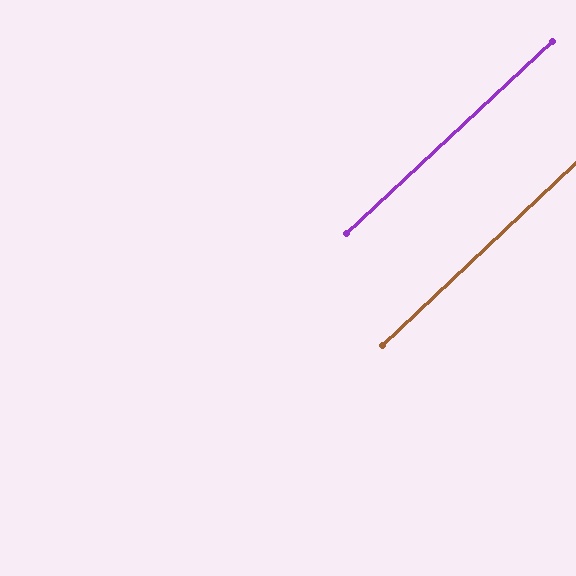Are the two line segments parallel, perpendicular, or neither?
Parallel — their directions differ by only 0.2°.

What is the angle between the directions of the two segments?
Approximately 0 degrees.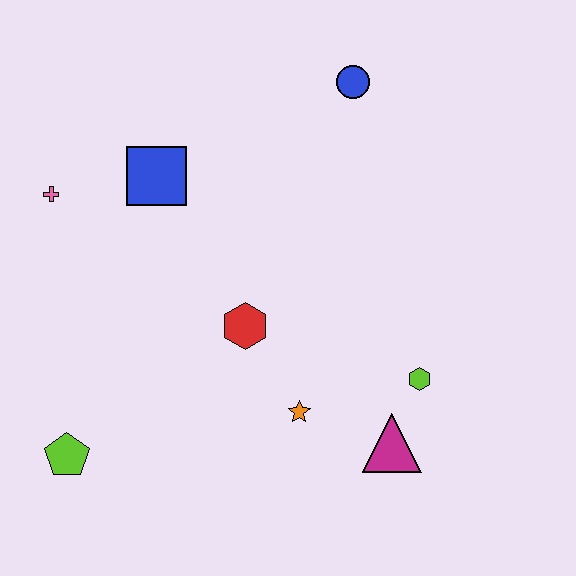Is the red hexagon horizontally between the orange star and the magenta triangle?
No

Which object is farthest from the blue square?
The magenta triangle is farthest from the blue square.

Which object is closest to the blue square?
The pink cross is closest to the blue square.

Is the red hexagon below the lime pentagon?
No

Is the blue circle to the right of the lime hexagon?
No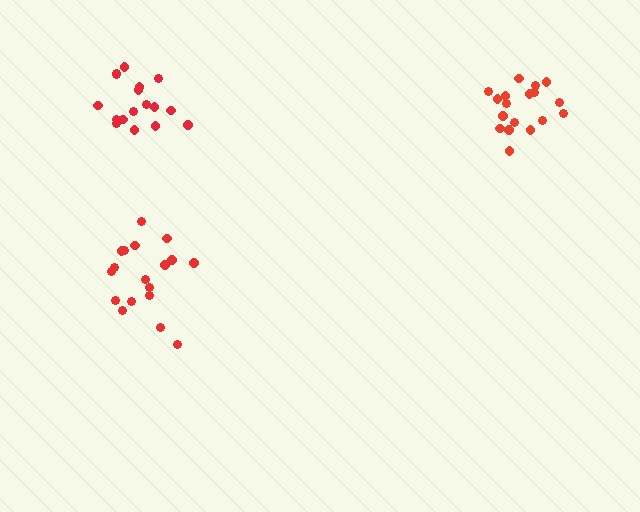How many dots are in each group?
Group 1: 18 dots, Group 2: 18 dots, Group 3: 17 dots (53 total).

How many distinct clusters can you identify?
There are 3 distinct clusters.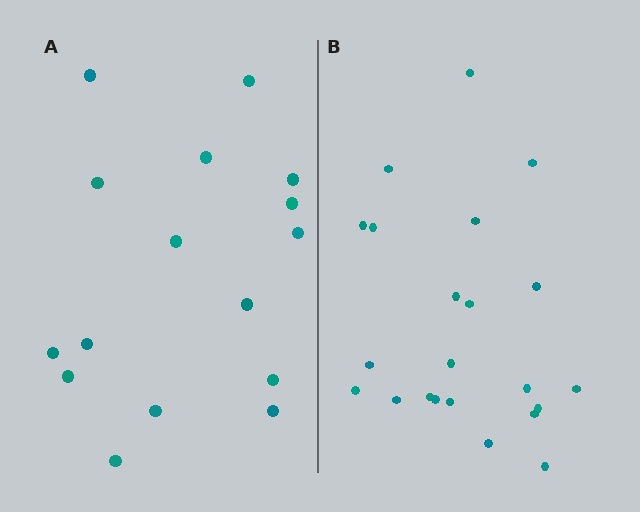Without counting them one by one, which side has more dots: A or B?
Region B (the right region) has more dots.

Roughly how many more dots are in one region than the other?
Region B has about 6 more dots than region A.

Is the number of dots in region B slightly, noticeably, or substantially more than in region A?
Region B has noticeably more, but not dramatically so. The ratio is roughly 1.4 to 1.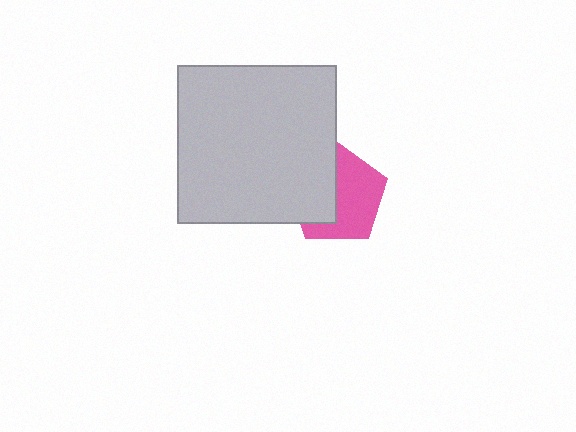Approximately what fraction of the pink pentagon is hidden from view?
Roughly 43% of the pink pentagon is hidden behind the light gray square.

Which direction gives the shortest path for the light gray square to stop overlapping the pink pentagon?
Moving left gives the shortest separation.